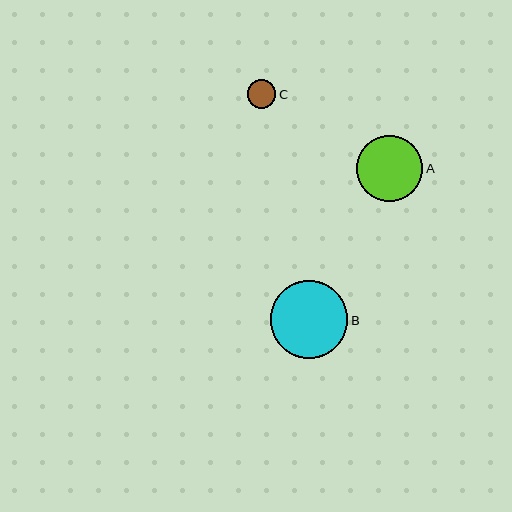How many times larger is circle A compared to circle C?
Circle A is approximately 2.4 times the size of circle C.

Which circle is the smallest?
Circle C is the smallest with a size of approximately 28 pixels.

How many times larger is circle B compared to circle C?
Circle B is approximately 2.7 times the size of circle C.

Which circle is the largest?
Circle B is the largest with a size of approximately 77 pixels.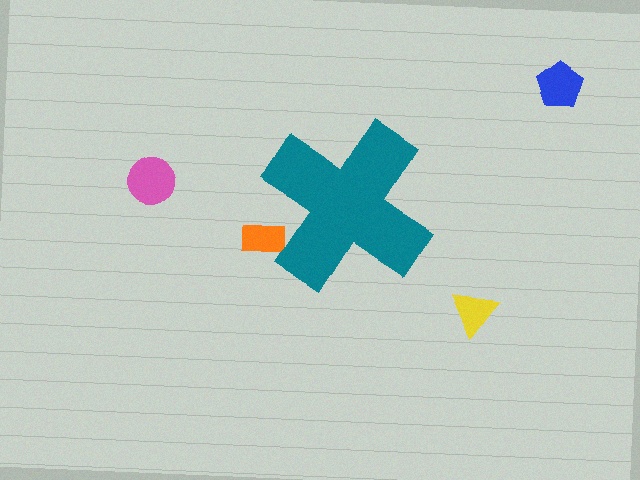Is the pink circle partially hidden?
No, the pink circle is fully visible.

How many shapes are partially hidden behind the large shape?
1 shape is partially hidden.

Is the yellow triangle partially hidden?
No, the yellow triangle is fully visible.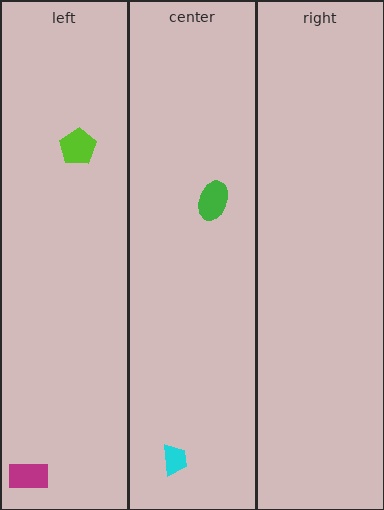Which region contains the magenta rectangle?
The left region.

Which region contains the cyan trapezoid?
The center region.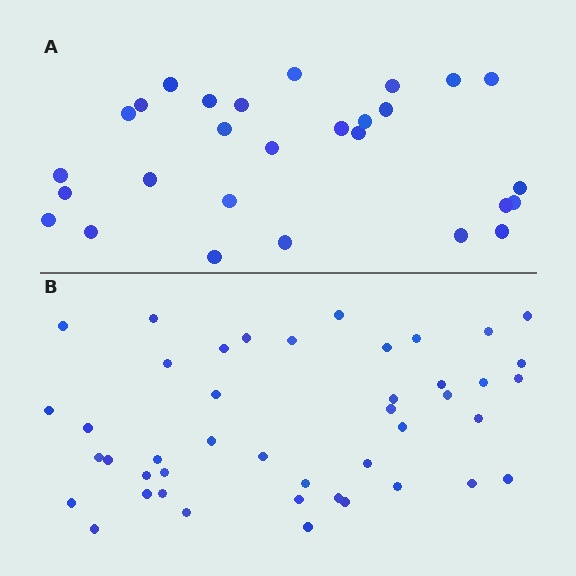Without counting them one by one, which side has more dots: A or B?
Region B (the bottom region) has more dots.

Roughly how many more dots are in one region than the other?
Region B has approximately 15 more dots than region A.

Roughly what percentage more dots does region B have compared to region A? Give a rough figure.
About 55% more.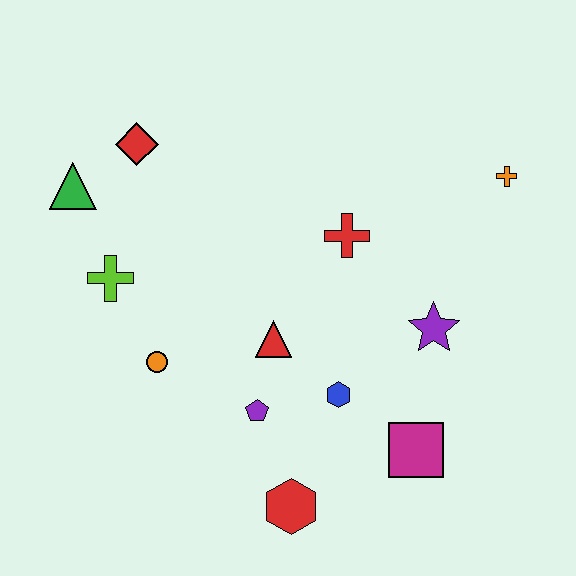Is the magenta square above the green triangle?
No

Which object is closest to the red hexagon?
The purple pentagon is closest to the red hexagon.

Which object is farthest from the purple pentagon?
The orange cross is farthest from the purple pentagon.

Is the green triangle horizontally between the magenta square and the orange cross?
No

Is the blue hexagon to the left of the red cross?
Yes